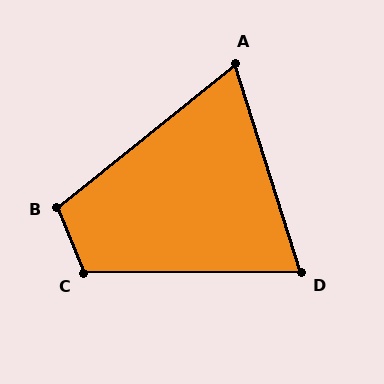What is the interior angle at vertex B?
Approximately 107 degrees (obtuse).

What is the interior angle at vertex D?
Approximately 73 degrees (acute).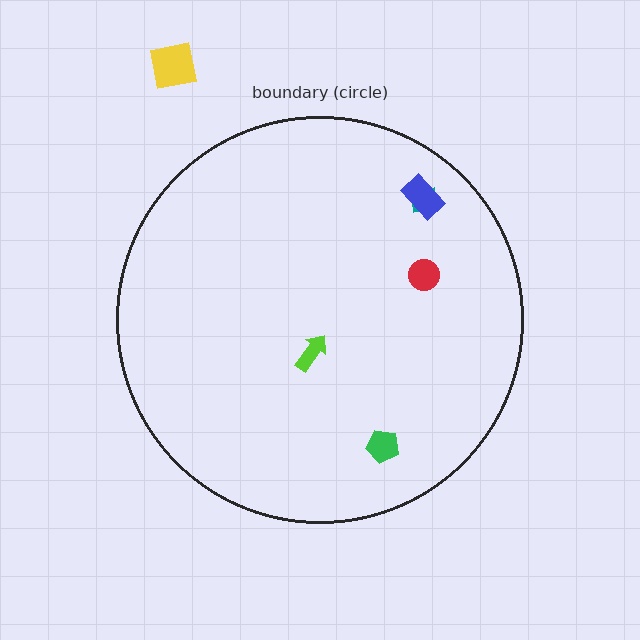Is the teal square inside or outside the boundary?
Inside.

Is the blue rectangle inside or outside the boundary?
Inside.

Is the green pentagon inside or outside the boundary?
Inside.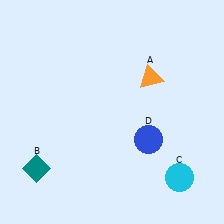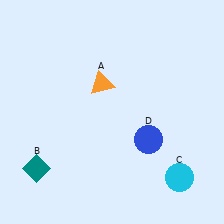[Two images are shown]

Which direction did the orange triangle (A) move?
The orange triangle (A) moved left.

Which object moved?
The orange triangle (A) moved left.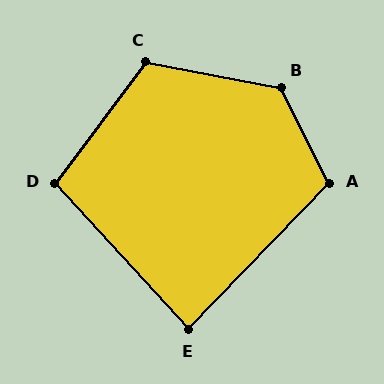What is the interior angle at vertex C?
Approximately 116 degrees (obtuse).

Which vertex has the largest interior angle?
B, at approximately 127 degrees.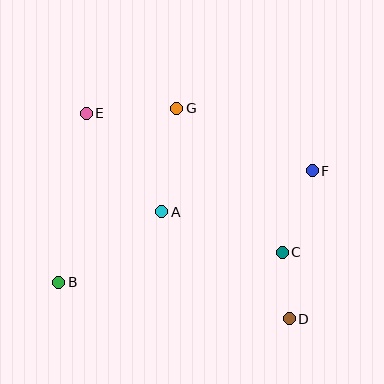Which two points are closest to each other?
Points C and D are closest to each other.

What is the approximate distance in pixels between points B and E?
The distance between B and E is approximately 171 pixels.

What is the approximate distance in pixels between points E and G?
The distance between E and G is approximately 91 pixels.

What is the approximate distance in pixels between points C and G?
The distance between C and G is approximately 178 pixels.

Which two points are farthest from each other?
Points D and E are farthest from each other.